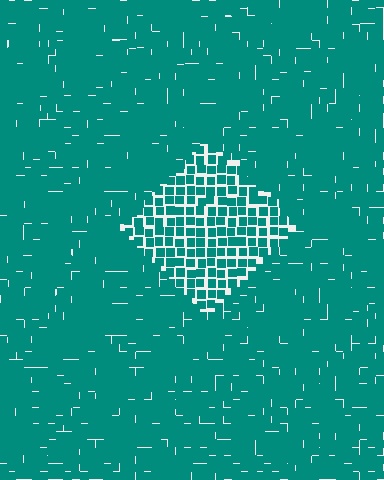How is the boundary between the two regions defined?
The boundary is defined by a change in element density (approximately 1.7x ratio). All elements are the same color, size, and shape.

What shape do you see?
I see a diamond.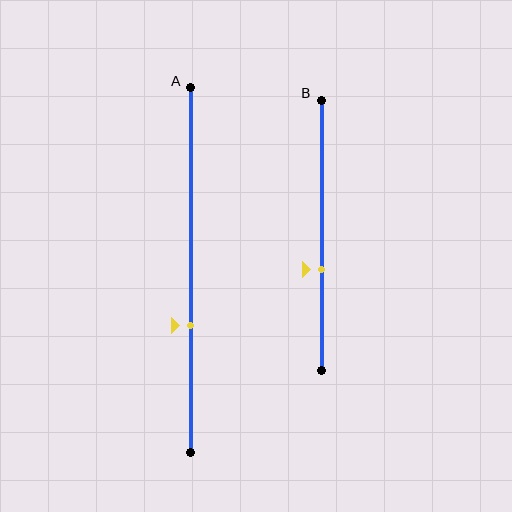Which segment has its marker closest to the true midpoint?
Segment B has its marker closest to the true midpoint.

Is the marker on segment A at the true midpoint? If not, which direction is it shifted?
No, the marker on segment A is shifted downward by about 15% of the segment length.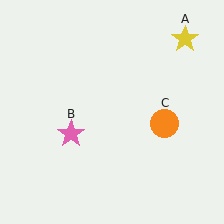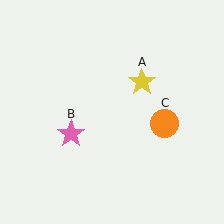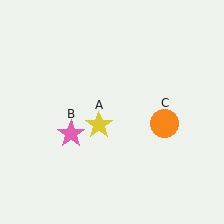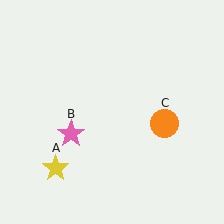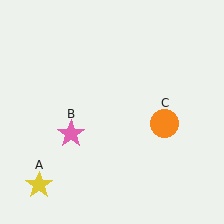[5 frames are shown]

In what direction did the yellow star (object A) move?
The yellow star (object A) moved down and to the left.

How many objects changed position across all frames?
1 object changed position: yellow star (object A).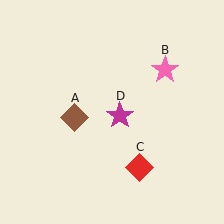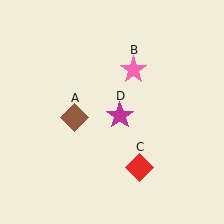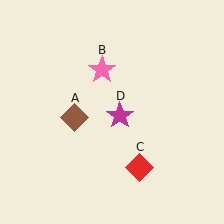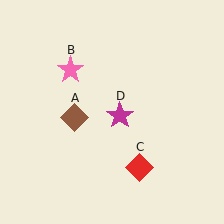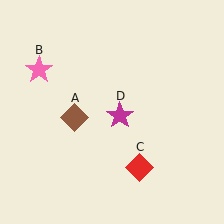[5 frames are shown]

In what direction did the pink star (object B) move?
The pink star (object B) moved left.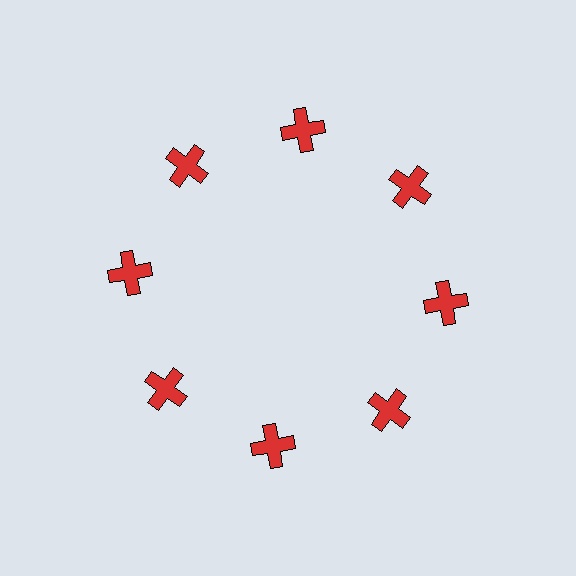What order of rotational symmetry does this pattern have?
This pattern has 8-fold rotational symmetry.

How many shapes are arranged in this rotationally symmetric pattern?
There are 8 shapes, arranged in 8 groups of 1.